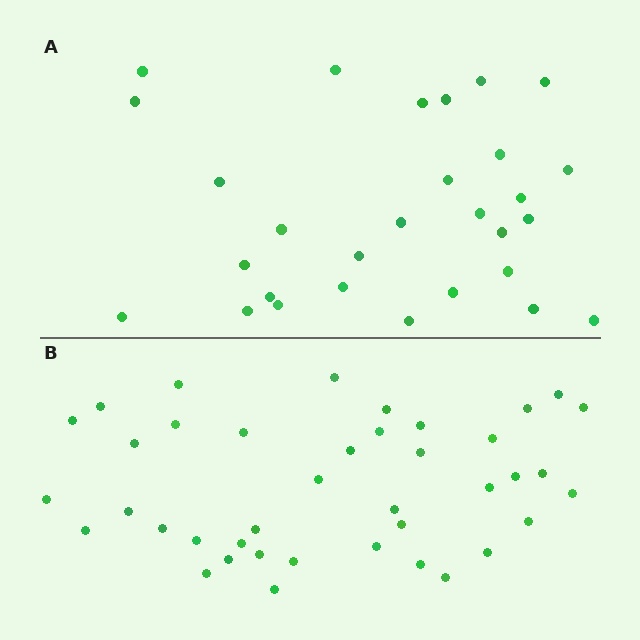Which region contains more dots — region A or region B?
Region B (the bottom region) has more dots.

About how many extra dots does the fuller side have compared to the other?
Region B has roughly 12 or so more dots than region A.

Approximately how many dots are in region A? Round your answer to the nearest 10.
About 30 dots. (The exact count is 29, which rounds to 30.)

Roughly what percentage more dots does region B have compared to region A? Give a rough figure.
About 40% more.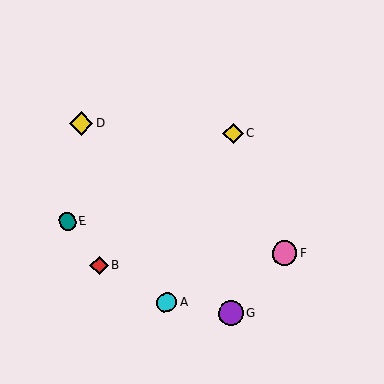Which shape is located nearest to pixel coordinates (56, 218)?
The teal circle (labeled E) at (67, 222) is nearest to that location.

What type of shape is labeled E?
Shape E is a teal circle.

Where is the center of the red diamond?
The center of the red diamond is at (99, 265).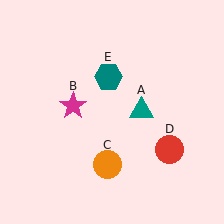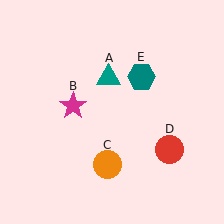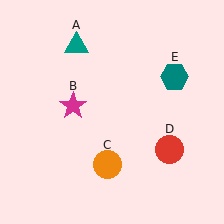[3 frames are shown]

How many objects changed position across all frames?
2 objects changed position: teal triangle (object A), teal hexagon (object E).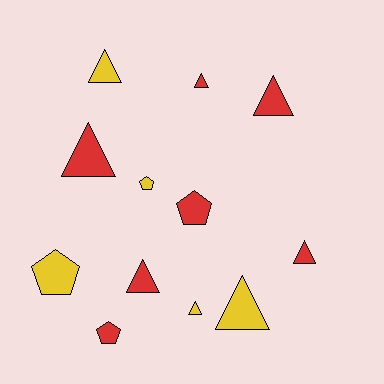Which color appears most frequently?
Red, with 7 objects.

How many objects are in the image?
There are 12 objects.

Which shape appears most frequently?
Triangle, with 8 objects.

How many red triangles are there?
There are 5 red triangles.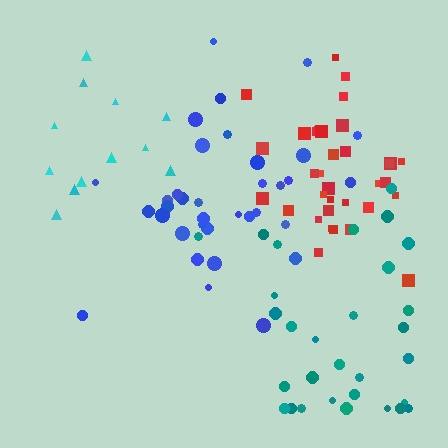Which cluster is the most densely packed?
Red.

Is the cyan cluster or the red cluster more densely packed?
Red.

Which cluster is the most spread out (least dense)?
Cyan.